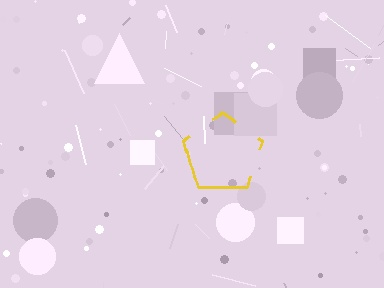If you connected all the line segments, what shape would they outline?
They would outline a pentagon.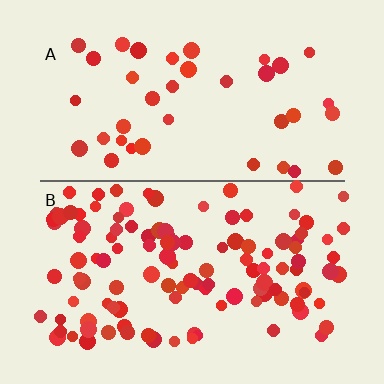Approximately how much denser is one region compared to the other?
Approximately 3.0× — region B over region A.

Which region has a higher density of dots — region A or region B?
B (the bottom).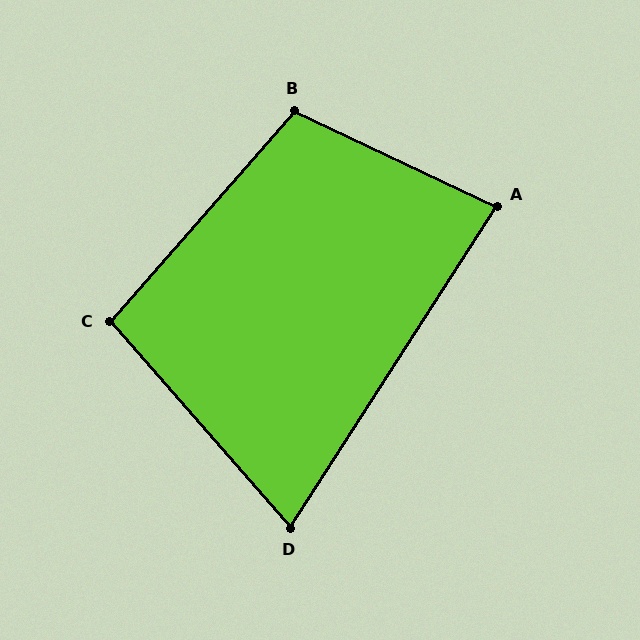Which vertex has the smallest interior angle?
D, at approximately 74 degrees.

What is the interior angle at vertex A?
Approximately 83 degrees (acute).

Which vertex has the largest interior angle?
B, at approximately 106 degrees.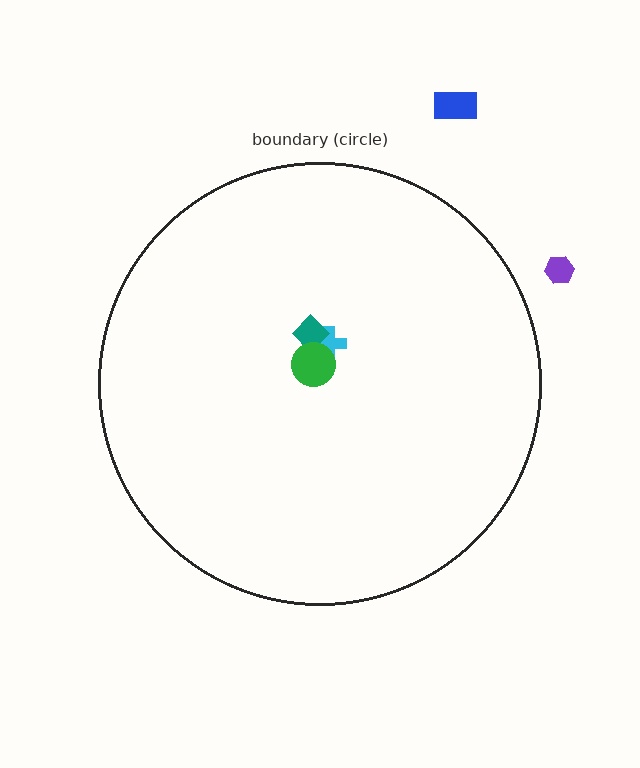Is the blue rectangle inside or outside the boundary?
Outside.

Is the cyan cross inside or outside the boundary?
Inside.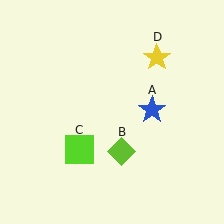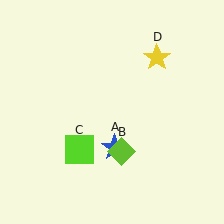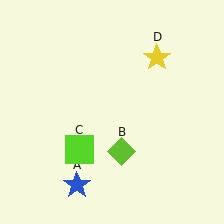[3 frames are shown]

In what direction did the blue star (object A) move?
The blue star (object A) moved down and to the left.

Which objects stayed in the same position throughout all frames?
Lime diamond (object B) and lime square (object C) and yellow star (object D) remained stationary.